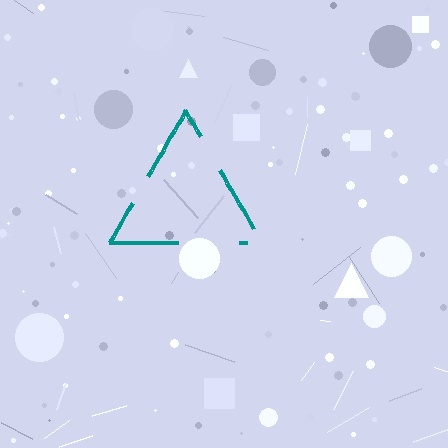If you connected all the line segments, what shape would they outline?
They would outline a triangle.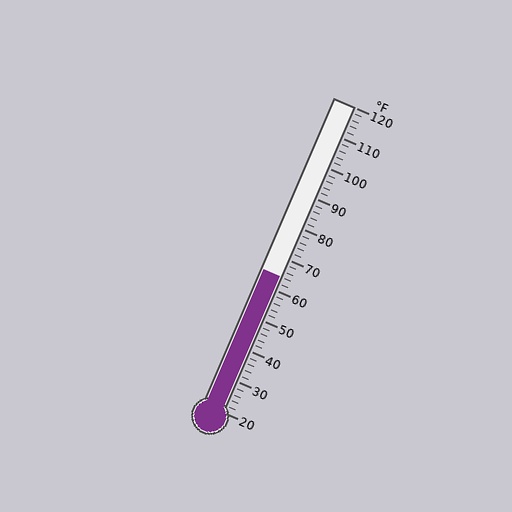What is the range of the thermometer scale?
The thermometer scale ranges from 20°F to 120°F.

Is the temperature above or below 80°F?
The temperature is below 80°F.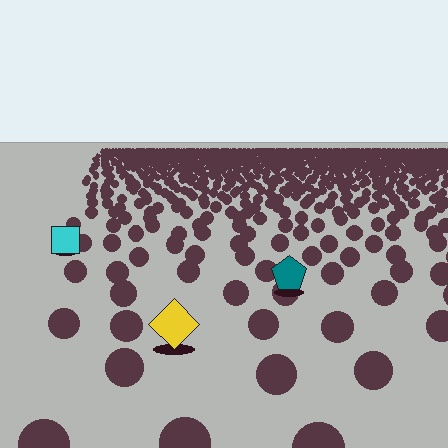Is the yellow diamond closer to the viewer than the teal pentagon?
Yes. The yellow diamond is closer — you can tell from the texture gradient: the ground texture is coarser near it.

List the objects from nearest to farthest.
From nearest to farthest: the yellow diamond, the teal pentagon, the cyan square.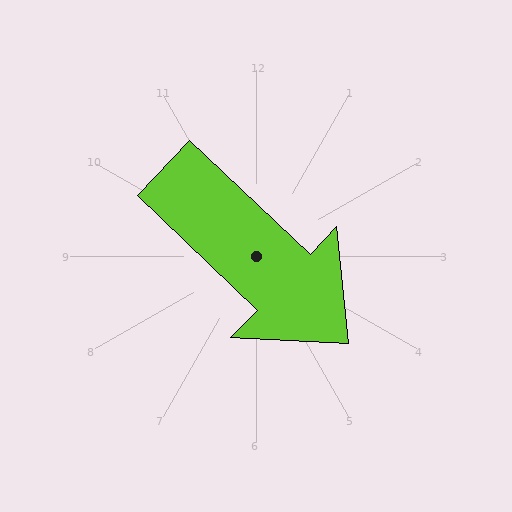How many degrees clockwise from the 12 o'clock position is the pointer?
Approximately 134 degrees.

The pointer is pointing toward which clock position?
Roughly 4 o'clock.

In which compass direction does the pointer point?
Southeast.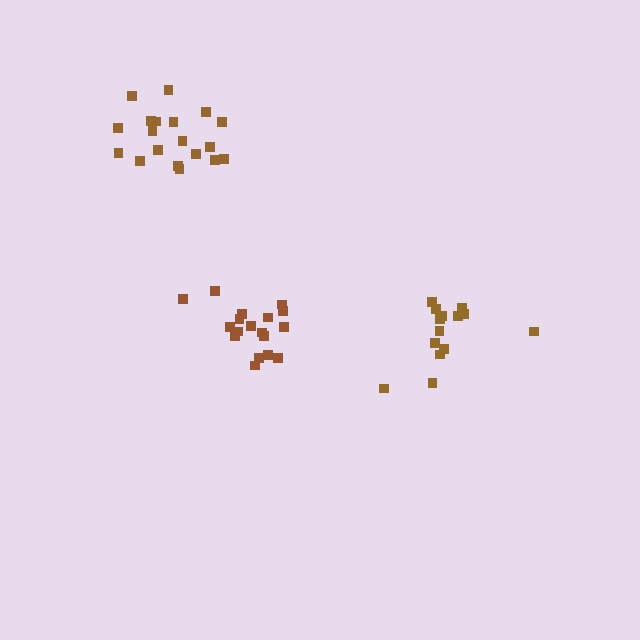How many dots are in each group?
Group 1: 14 dots, Group 2: 18 dots, Group 3: 19 dots (51 total).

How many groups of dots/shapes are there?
There are 3 groups.